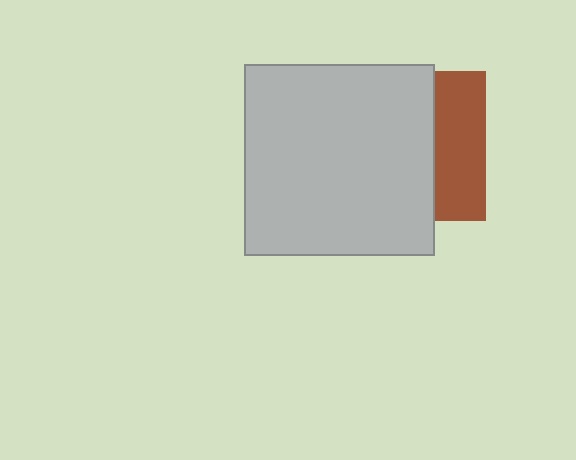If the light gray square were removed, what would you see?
You would see the complete brown square.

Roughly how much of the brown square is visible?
A small part of it is visible (roughly 33%).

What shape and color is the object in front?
The object in front is a light gray square.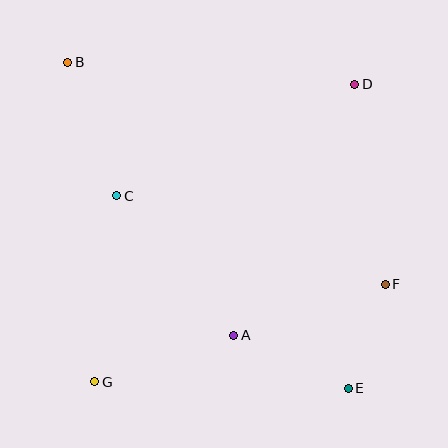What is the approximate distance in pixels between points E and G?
The distance between E and G is approximately 254 pixels.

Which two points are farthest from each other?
Points B and E are farthest from each other.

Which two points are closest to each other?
Points E and F are closest to each other.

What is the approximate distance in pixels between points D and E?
The distance between D and E is approximately 304 pixels.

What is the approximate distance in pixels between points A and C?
The distance between A and C is approximately 182 pixels.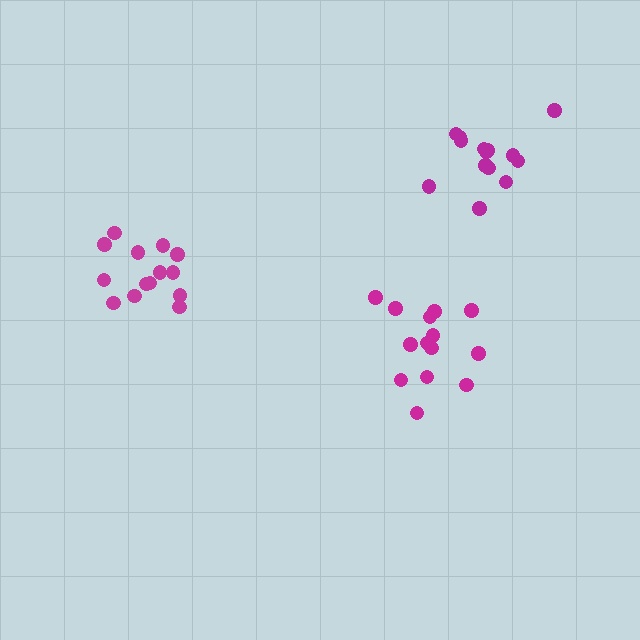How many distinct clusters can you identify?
There are 3 distinct clusters.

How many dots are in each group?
Group 1: 14 dots, Group 2: 14 dots, Group 3: 14 dots (42 total).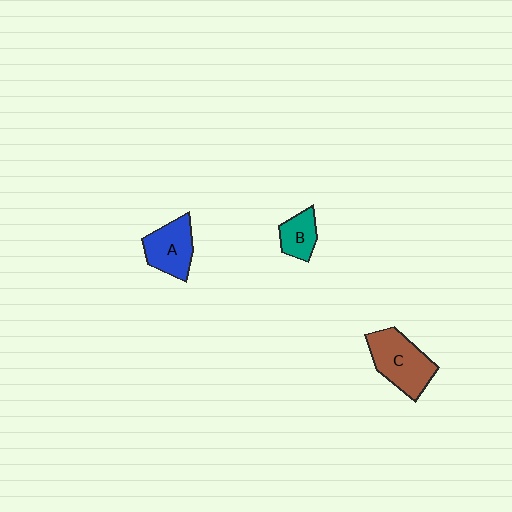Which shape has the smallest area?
Shape B (teal).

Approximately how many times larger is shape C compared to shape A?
Approximately 1.3 times.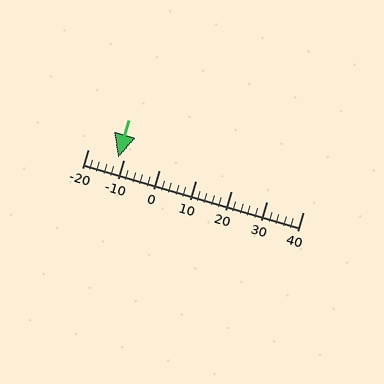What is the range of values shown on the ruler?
The ruler shows values from -20 to 40.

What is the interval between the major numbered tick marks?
The major tick marks are spaced 10 units apart.